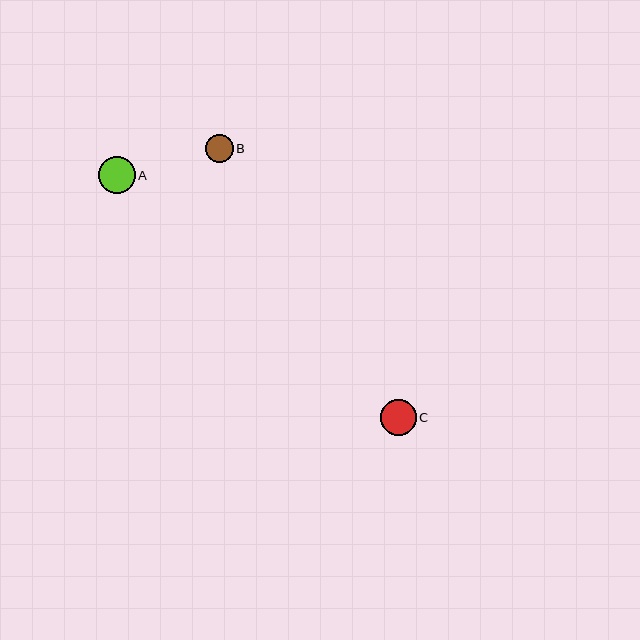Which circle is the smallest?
Circle B is the smallest with a size of approximately 28 pixels.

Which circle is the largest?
Circle A is the largest with a size of approximately 37 pixels.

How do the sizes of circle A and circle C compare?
Circle A and circle C are approximately the same size.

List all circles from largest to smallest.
From largest to smallest: A, C, B.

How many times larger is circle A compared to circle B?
Circle A is approximately 1.3 times the size of circle B.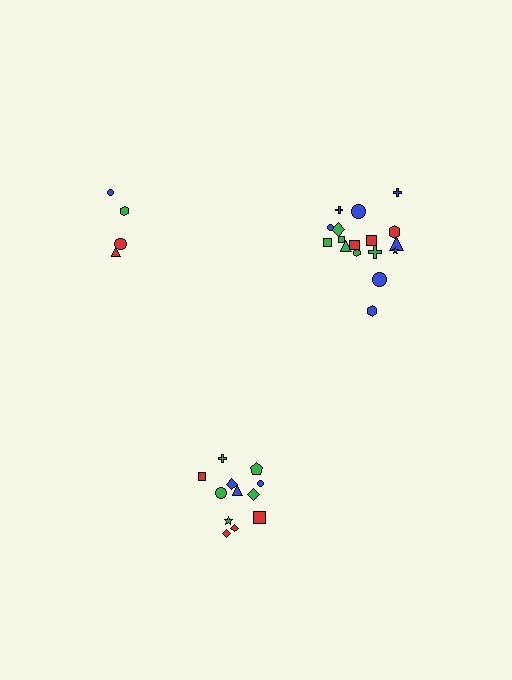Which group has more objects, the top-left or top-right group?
The top-right group.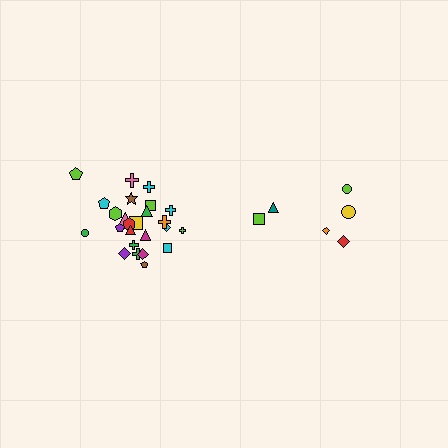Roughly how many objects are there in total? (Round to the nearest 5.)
Roughly 30 objects in total.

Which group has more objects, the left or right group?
The left group.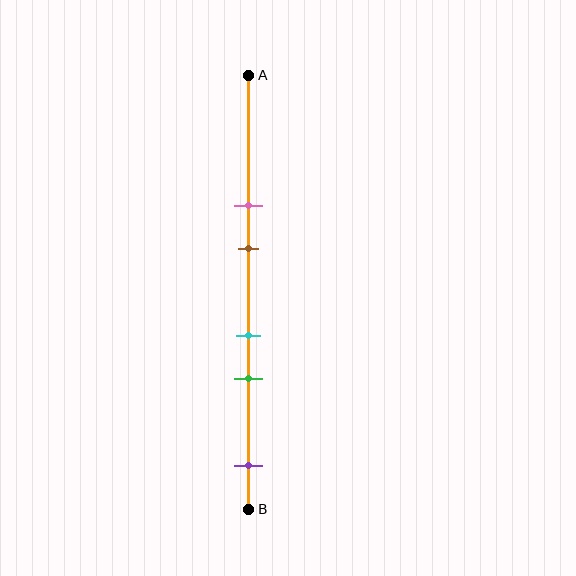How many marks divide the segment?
There are 5 marks dividing the segment.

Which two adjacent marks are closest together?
The cyan and green marks are the closest adjacent pair.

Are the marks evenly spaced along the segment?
No, the marks are not evenly spaced.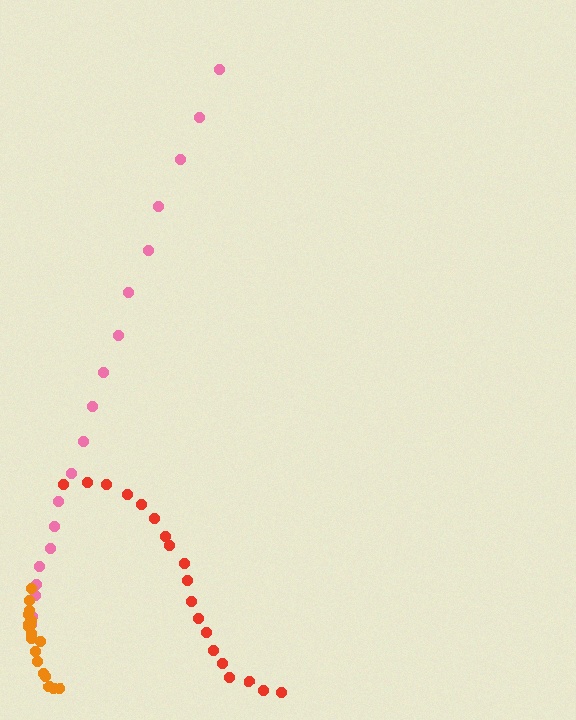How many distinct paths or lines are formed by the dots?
There are 3 distinct paths.